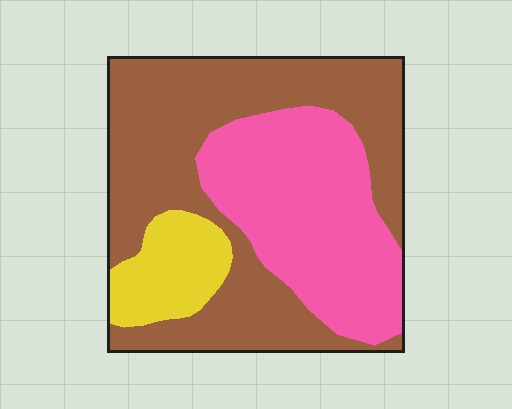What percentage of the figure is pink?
Pink takes up about one third (1/3) of the figure.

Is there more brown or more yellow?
Brown.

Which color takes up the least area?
Yellow, at roughly 10%.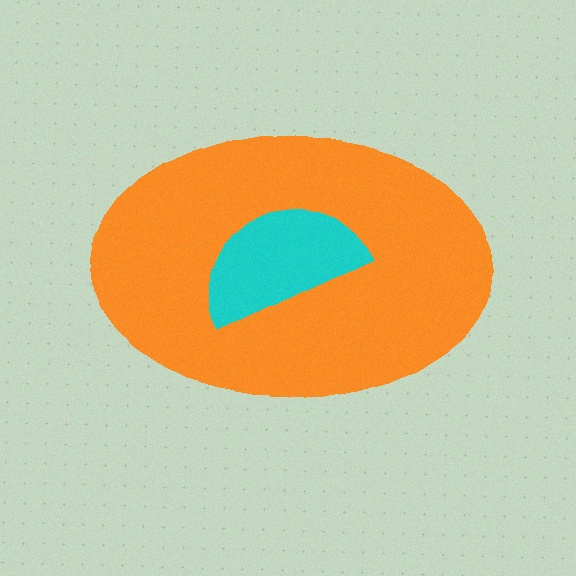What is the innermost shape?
The cyan semicircle.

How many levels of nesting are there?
2.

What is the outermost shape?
The orange ellipse.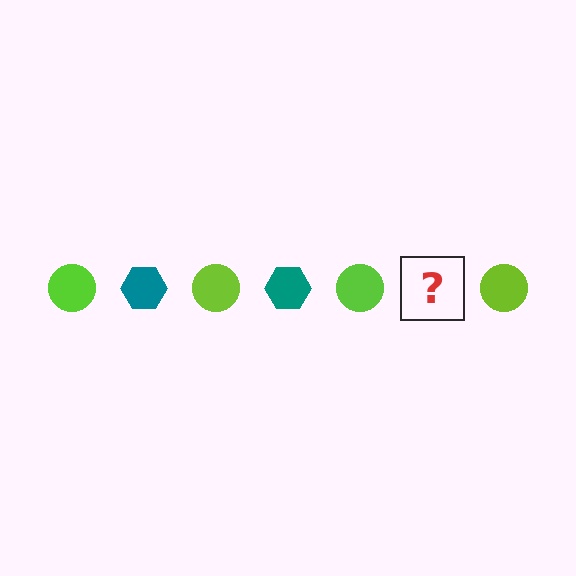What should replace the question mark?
The question mark should be replaced with a teal hexagon.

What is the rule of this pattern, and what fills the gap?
The rule is that the pattern alternates between lime circle and teal hexagon. The gap should be filled with a teal hexagon.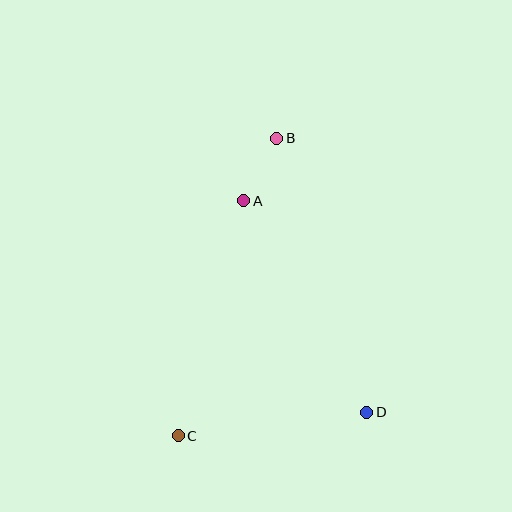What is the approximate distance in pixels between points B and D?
The distance between B and D is approximately 288 pixels.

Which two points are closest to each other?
Points A and B are closest to each other.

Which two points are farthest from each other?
Points B and C are farthest from each other.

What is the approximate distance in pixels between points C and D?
The distance between C and D is approximately 190 pixels.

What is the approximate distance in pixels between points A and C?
The distance between A and C is approximately 244 pixels.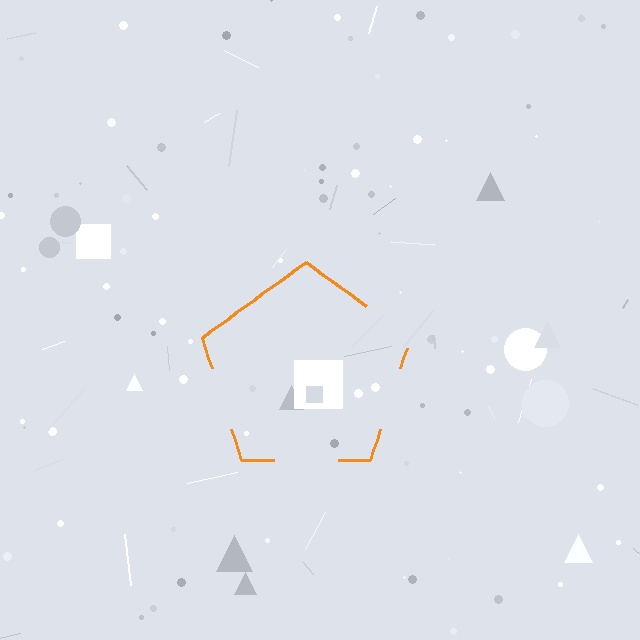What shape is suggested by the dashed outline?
The dashed outline suggests a pentagon.